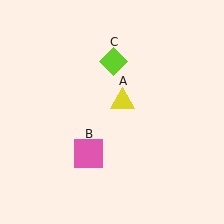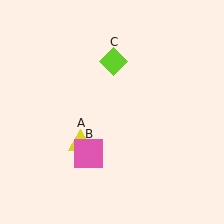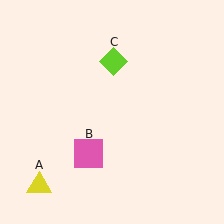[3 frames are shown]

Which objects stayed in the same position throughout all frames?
Pink square (object B) and lime diamond (object C) remained stationary.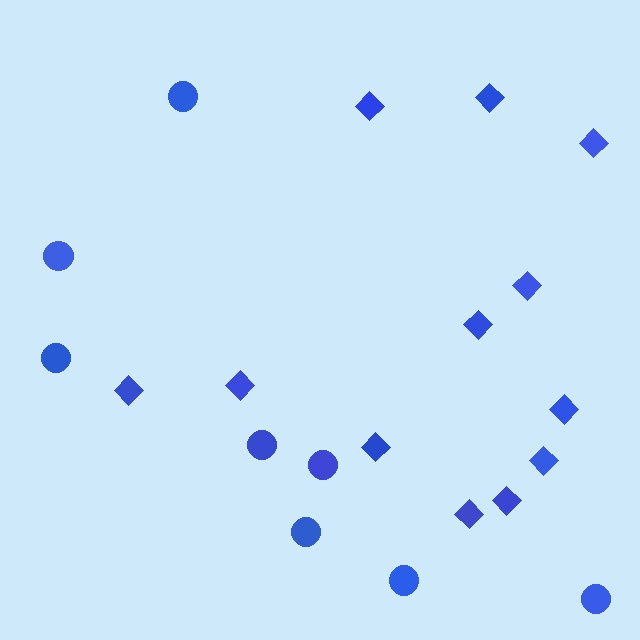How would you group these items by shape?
There are 2 groups: one group of circles (8) and one group of diamonds (12).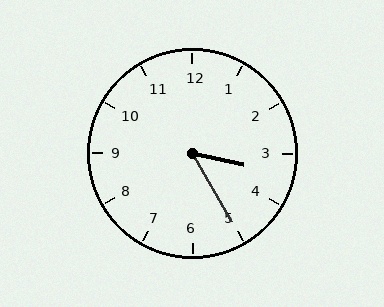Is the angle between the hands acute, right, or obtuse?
It is acute.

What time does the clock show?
3:25.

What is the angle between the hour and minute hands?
Approximately 48 degrees.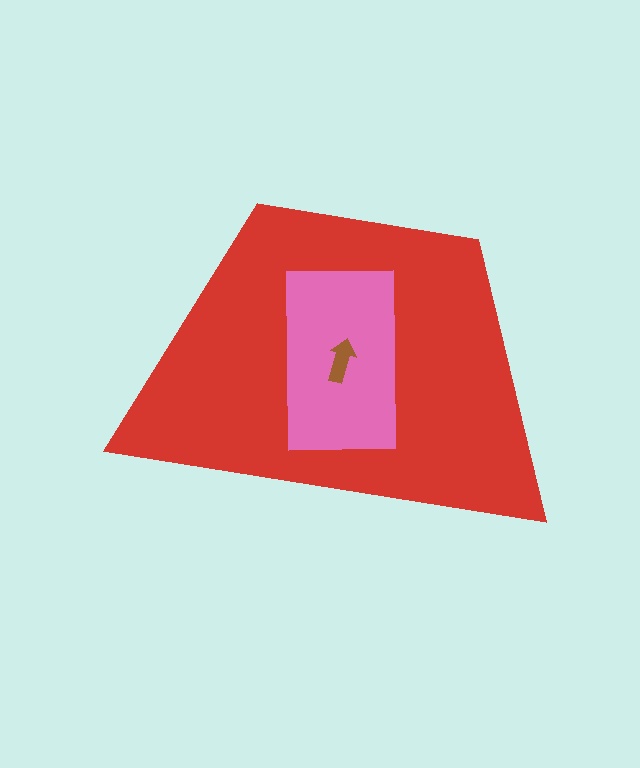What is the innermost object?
The brown arrow.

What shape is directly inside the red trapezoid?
The pink rectangle.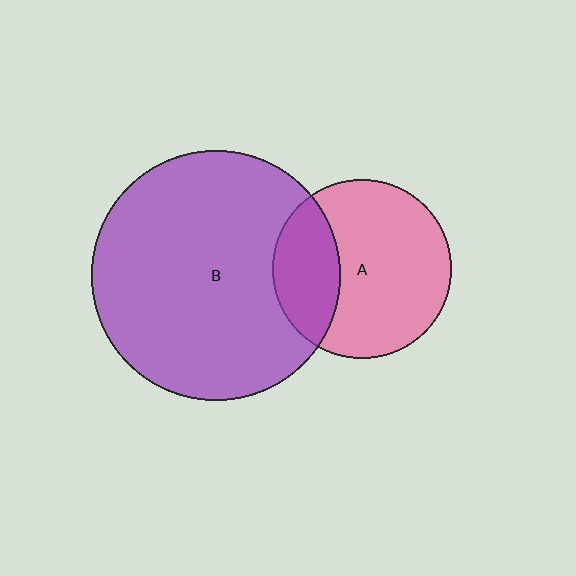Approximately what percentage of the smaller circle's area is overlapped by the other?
Approximately 30%.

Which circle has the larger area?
Circle B (purple).